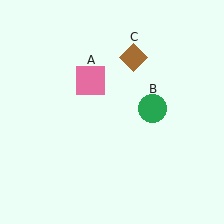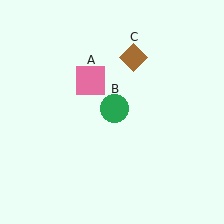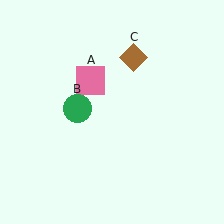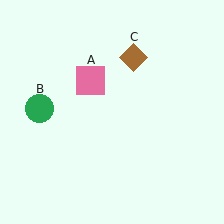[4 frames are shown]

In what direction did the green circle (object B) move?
The green circle (object B) moved left.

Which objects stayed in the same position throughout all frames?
Pink square (object A) and brown diamond (object C) remained stationary.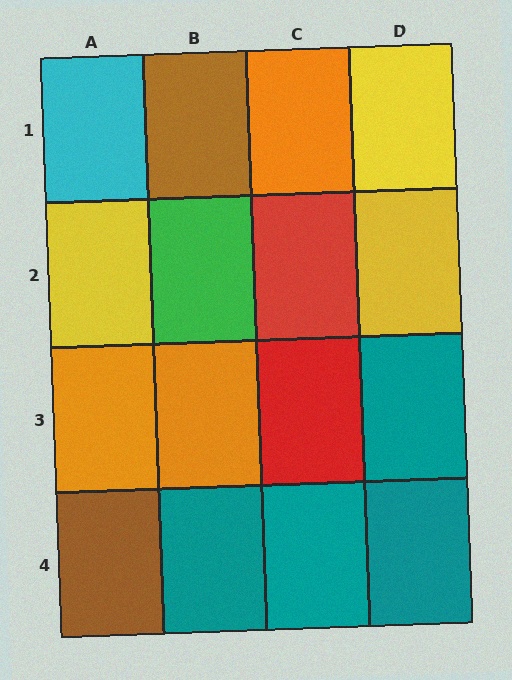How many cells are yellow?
3 cells are yellow.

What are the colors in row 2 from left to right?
Yellow, green, red, yellow.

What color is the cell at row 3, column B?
Orange.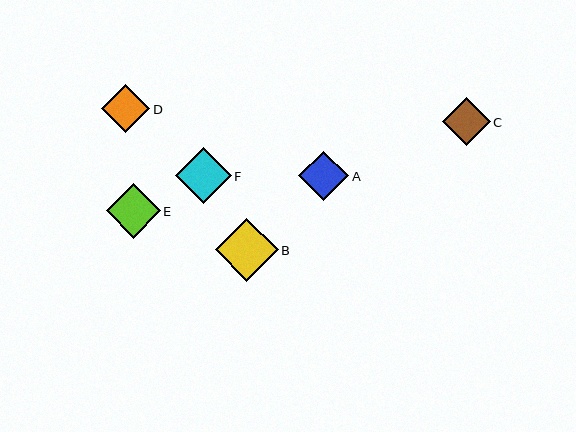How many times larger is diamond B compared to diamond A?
Diamond B is approximately 1.3 times the size of diamond A.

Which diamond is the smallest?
Diamond D is the smallest with a size of approximately 48 pixels.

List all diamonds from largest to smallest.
From largest to smallest: B, F, E, A, C, D.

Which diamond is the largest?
Diamond B is the largest with a size of approximately 63 pixels.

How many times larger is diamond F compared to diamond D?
Diamond F is approximately 1.2 times the size of diamond D.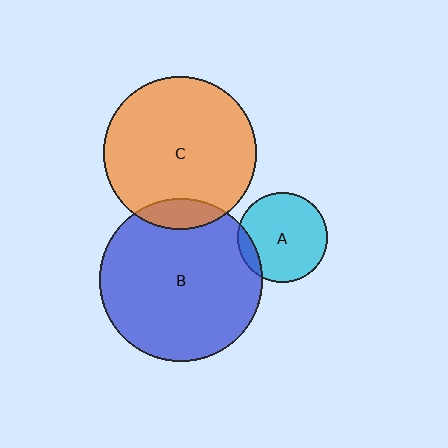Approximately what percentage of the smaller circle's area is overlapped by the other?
Approximately 10%.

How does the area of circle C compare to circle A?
Approximately 2.9 times.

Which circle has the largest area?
Circle B (blue).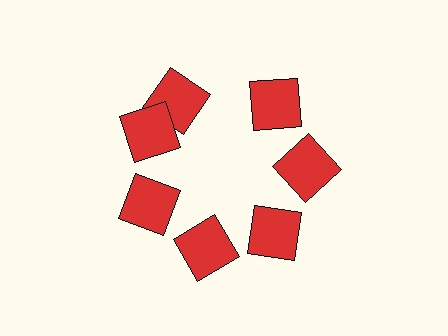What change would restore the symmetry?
The symmetry would be restored by rotating it back into even spacing with its neighbors so that all 7 squares sit at equal angles and equal distance from the center.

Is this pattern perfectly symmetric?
No. The 7 red squares are arranged in a ring, but one element near the 12 o'clock position is rotated out of alignment along the ring, breaking the 7-fold rotational symmetry.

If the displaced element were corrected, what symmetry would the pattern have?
It would have 7-fold rotational symmetry — the pattern would map onto itself every 51 degrees.